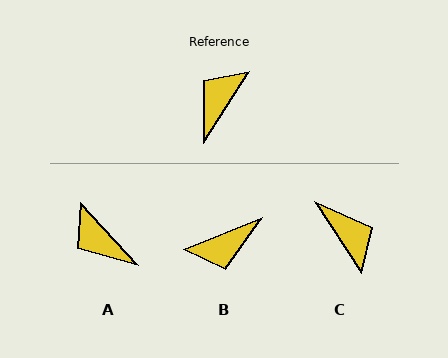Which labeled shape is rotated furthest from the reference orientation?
B, about 144 degrees away.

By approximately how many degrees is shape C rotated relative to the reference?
Approximately 114 degrees clockwise.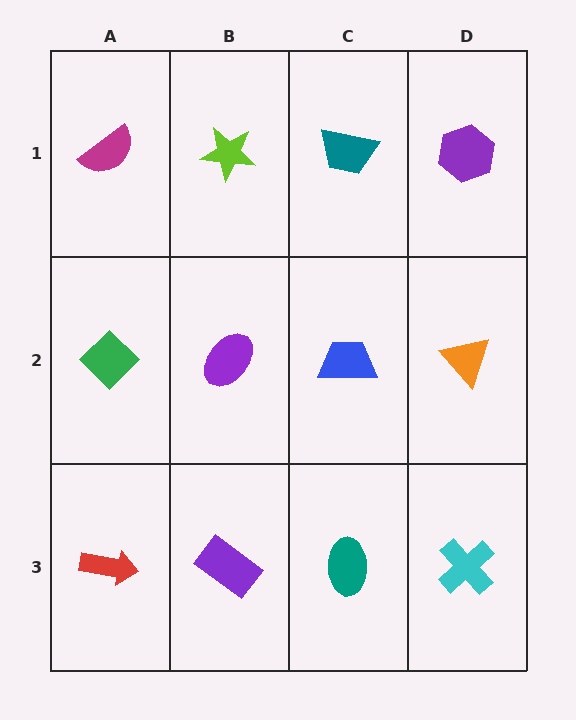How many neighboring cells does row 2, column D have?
3.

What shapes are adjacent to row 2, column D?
A purple hexagon (row 1, column D), a cyan cross (row 3, column D), a blue trapezoid (row 2, column C).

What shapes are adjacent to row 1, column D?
An orange triangle (row 2, column D), a teal trapezoid (row 1, column C).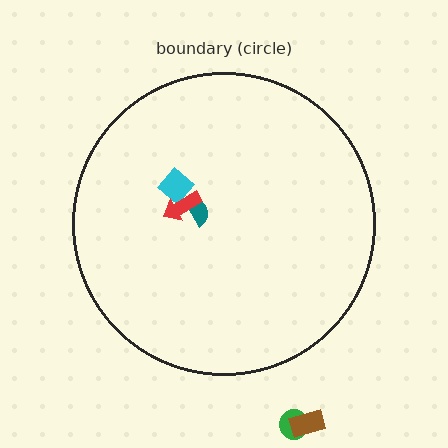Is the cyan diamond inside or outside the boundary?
Inside.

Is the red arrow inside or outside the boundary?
Inside.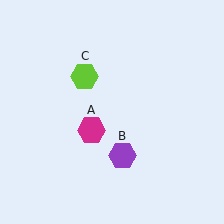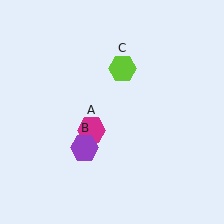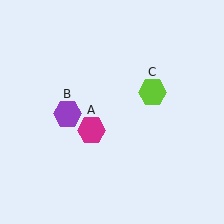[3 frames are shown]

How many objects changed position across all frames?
2 objects changed position: purple hexagon (object B), lime hexagon (object C).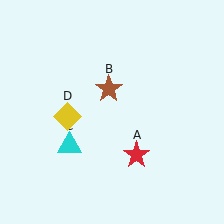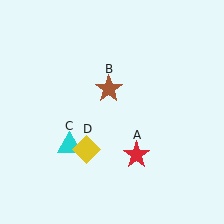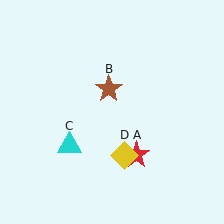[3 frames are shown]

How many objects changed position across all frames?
1 object changed position: yellow diamond (object D).